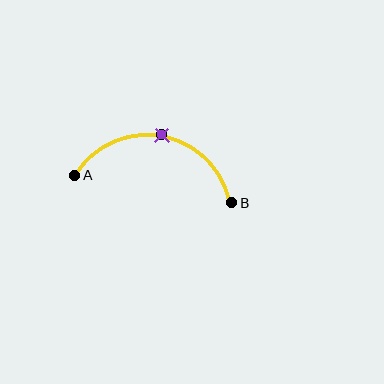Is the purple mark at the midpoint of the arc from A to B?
Yes. The purple mark lies on the arc at equal arc-length from both A and B — it is the arc midpoint.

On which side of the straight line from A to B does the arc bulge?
The arc bulges above the straight line connecting A and B.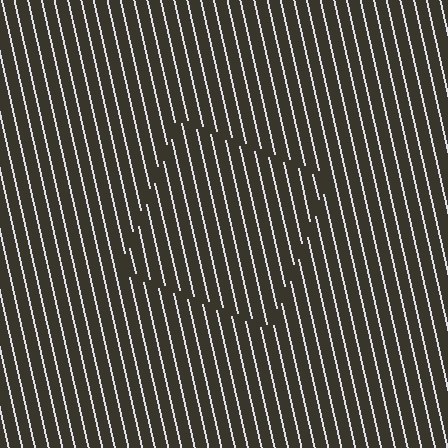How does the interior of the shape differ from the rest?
The interior of the shape contains the same grating, shifted by half a period — the contour is defined by the phase discontinuity where line-ends from the inner and outer gratings abut.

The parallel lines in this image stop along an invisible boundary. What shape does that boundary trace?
An illusory square. The interior of the shape contains the same grating, shifted by half a period — the contour is defined by the phase discontinuity where line-ends from the inner and outer gratings abut.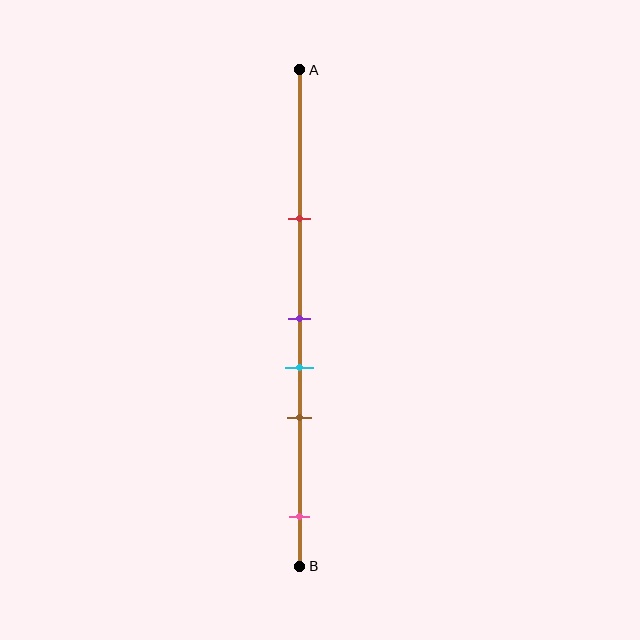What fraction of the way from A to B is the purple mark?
The purple mark is approximately 50% (0.5) of the way from A to B.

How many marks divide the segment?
There are 5 marks dividing the segment.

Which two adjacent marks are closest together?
The purple and cyan marks are the closest adjacent pair.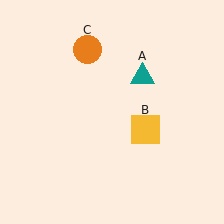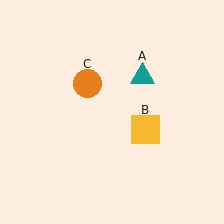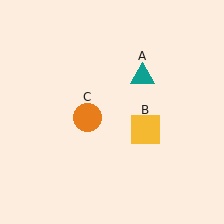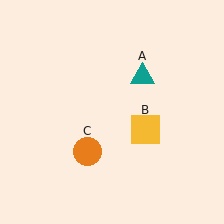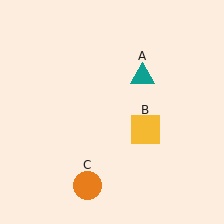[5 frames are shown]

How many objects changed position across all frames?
1 object changed position: orange circle (object C).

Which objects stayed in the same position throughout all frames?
Teal triangle (object A) and yellow square (object B) remained stationary.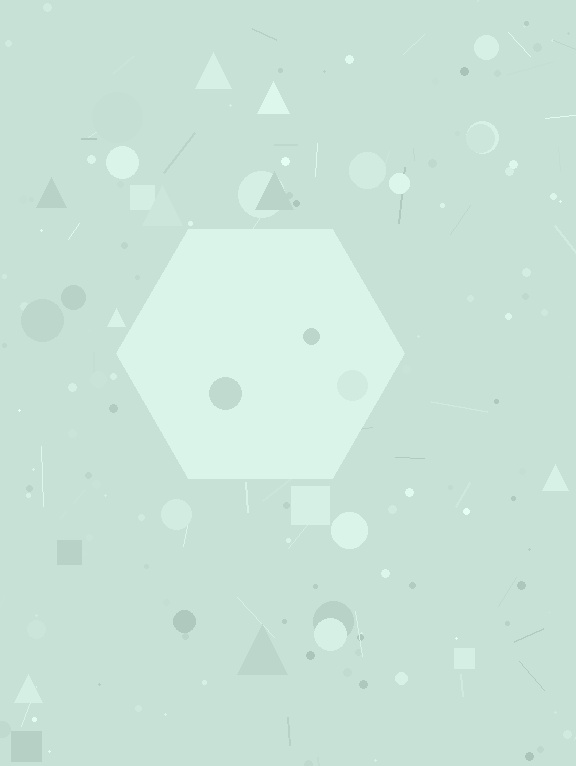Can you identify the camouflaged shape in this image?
The camouflaged shape is a hexagon.